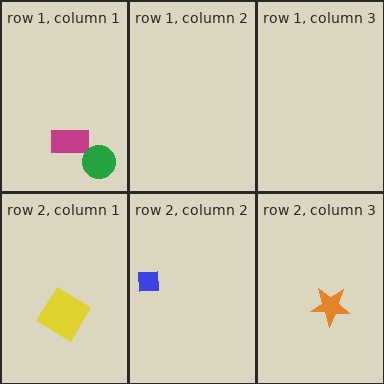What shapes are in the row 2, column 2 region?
The blue square.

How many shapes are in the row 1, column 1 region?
2.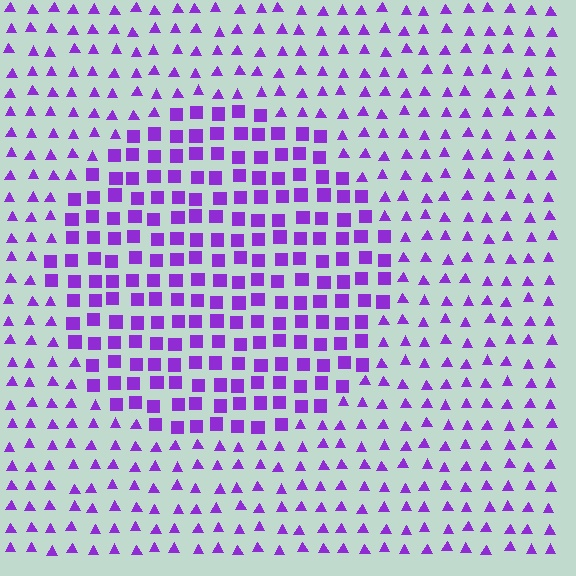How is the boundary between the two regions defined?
The boundary is defined by a change in element shape: squares inside vs. triangles outside. All elements share the same color and spacing.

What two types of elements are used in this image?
The image uses squares inside the circle region and triangles outside it.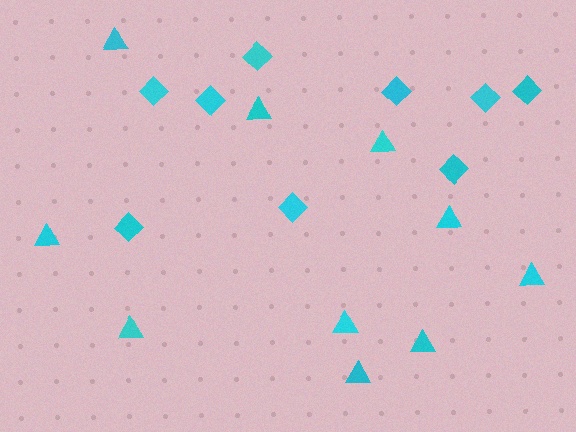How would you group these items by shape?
There are 2 groups: one group of triangles (10) and one group of diamonds (9).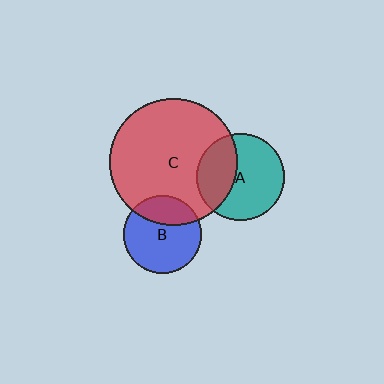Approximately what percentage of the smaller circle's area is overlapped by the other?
Approximately 30%.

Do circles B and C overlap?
Yes.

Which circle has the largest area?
Circle C (red).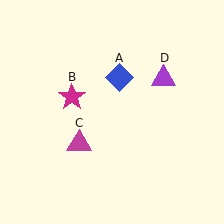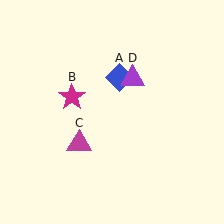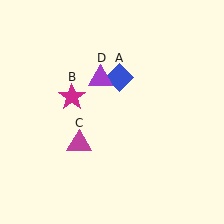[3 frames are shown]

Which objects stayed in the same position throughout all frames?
Blue diamond (object A) and magenta star (object B) and magenta triangle (object C) remained stationary.